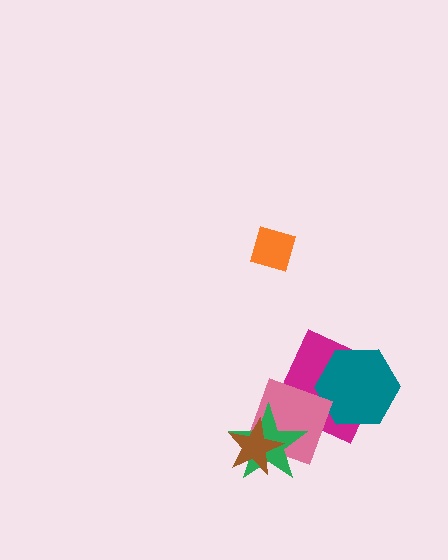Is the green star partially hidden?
Yes, it is partially covered by another shape.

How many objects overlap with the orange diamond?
0 objects overlap with the orange diamond.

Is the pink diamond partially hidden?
Yes, it is partially covered by another shape.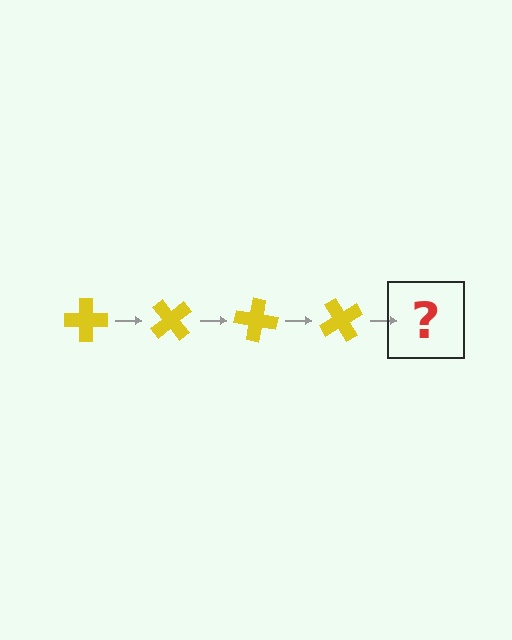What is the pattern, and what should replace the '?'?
The pattern is that the cross rotates 50 degrees each step. The '?' should be a yellow cross rotated 200 degrees.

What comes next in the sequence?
The next element should be a yellow cross rotated 200 degrees.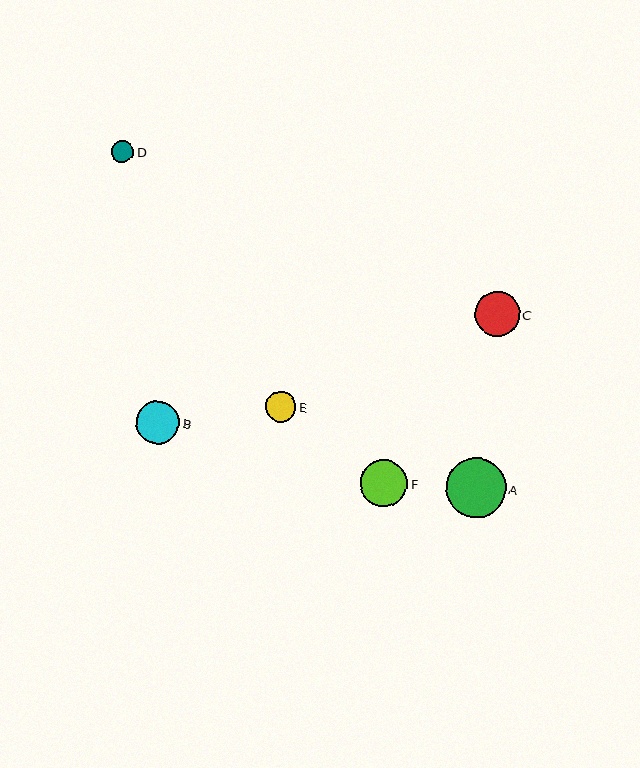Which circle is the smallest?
Circle D is the smallest with a size of approximately 22 pixels.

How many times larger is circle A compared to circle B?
Circle A is approximately 1.4 times the size of circle B.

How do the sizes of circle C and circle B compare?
Circle C and circle B are approximately the same size.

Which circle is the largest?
Circle A is the largest with a size of approximately 59 pixels.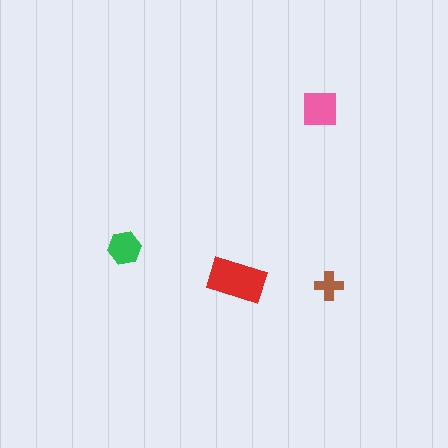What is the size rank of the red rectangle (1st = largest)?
1st.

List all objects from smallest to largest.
The brown cross, the green hexagon, the pink square, the red rectangle.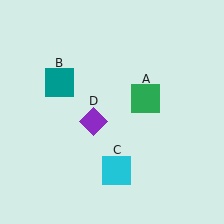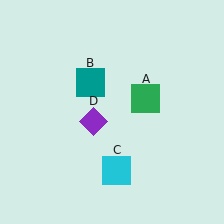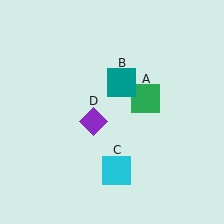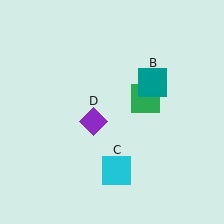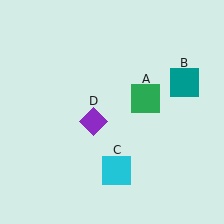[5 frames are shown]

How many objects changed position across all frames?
1 object changed position: teal square (object B).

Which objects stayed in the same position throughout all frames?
Green square (object A) and cyan square (object C) and purple diamond (object D) remained stationary.